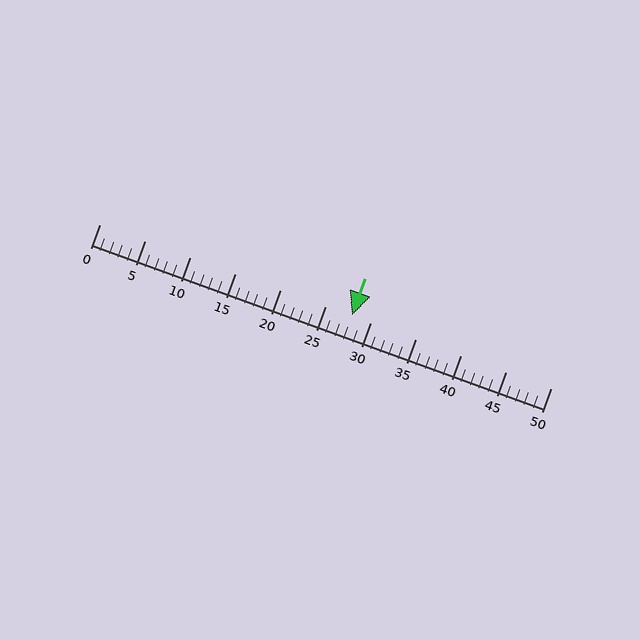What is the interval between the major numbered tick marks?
The major tick marks are spaced 5 units apart.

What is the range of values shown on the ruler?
The ruler shows values from 0 to 50.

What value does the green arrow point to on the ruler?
The green arrow points to approximately 28.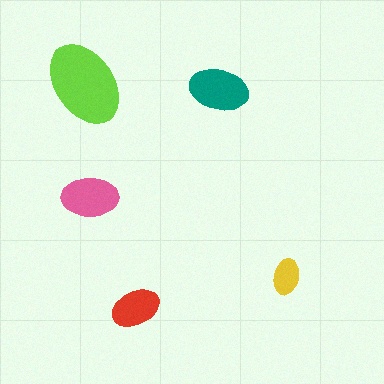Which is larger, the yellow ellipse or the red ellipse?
The red one.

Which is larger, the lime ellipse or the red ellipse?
The lime one.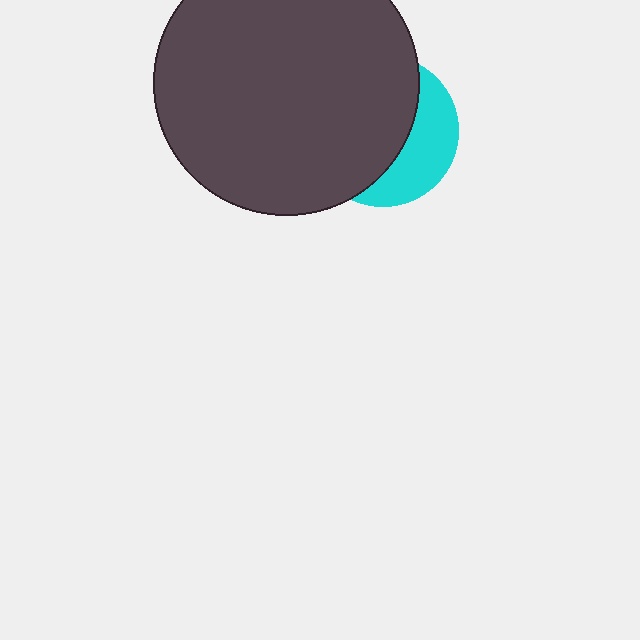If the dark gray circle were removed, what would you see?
You would see the complete cyan circle.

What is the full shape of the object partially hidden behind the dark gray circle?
The partially hidden object is a cyan circle.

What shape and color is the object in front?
The object in front is a dark gray circle.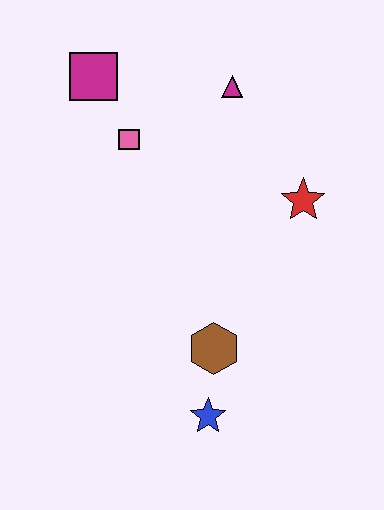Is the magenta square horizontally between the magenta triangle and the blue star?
No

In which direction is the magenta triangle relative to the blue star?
The magenta triangle is above the blue star.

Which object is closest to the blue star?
The brown hexagon is closest to the blue star.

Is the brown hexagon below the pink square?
Yes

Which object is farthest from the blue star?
The magenta square is farthest from the blue star.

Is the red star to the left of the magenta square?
No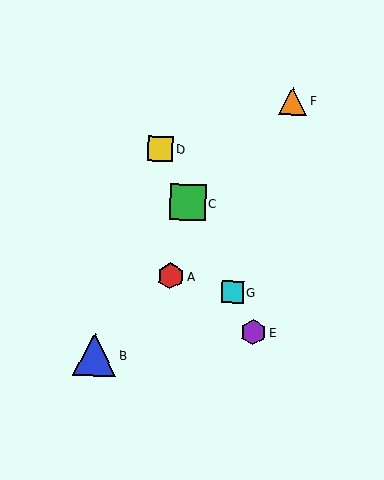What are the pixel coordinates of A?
Object A is at (171, 276).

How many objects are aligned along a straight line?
4 objects (C, D, E, G) are aligned along a straight line.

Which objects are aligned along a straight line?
Objects C, D, E, G are aligned along a straight line.